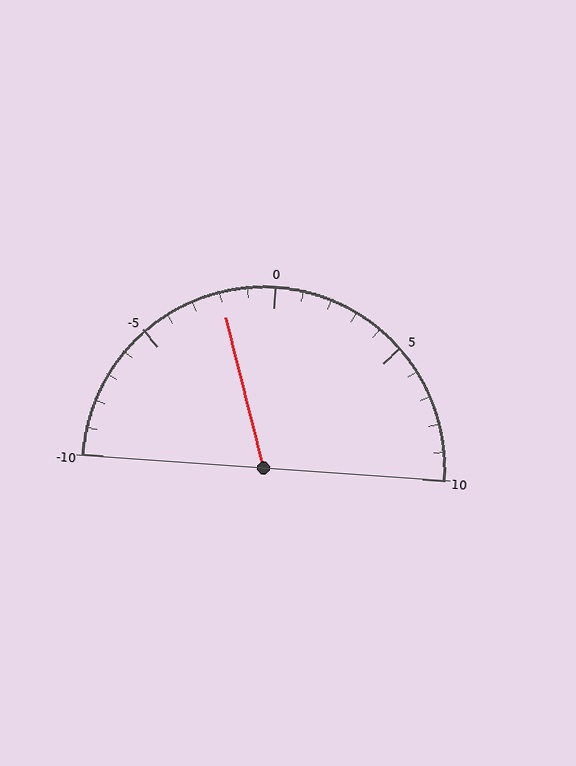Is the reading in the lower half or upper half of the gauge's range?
The reading is in the lower half of the range (-10 to 10).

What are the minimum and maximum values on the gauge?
The gauge ranges from -10 to 10.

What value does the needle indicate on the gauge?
The needle indicates approximately -2.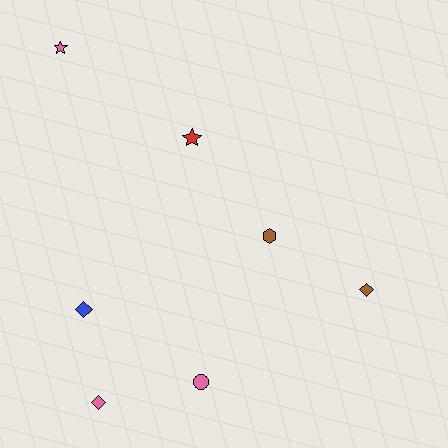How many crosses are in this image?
There are no crosses.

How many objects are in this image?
There are 7 objects.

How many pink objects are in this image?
There are 3 pink objects.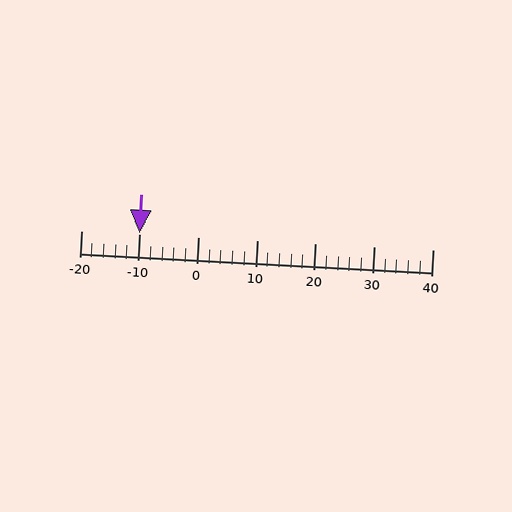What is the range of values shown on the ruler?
The ruler shows values from -20 to 40.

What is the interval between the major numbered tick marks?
The major tick marks are spaced 10 units apart.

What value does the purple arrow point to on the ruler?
The purple arrow points to approximately -10.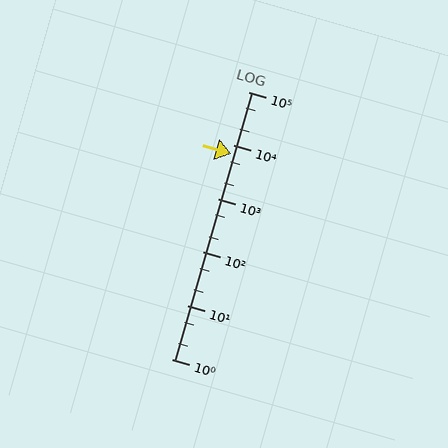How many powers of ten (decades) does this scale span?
The scale spans 5 decades, from 1 to 100000.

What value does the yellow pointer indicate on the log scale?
The pointer indicates approximately 6800.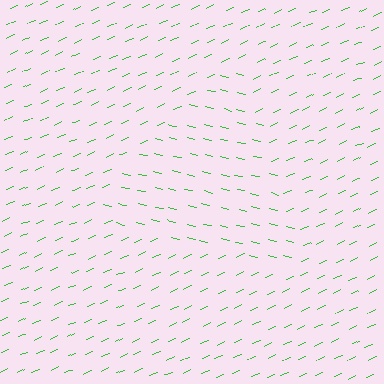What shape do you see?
I see a triangle.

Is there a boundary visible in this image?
Yes, there is a texture boundary formed by a change in line orientation.